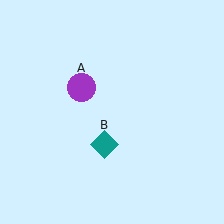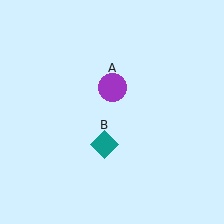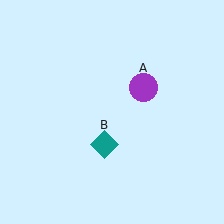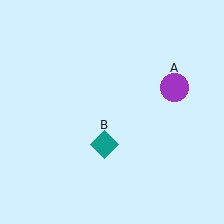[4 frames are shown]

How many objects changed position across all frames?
1 object changed position: purple circle (object A).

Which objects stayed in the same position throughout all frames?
Teal diamond (object B) remained stationary.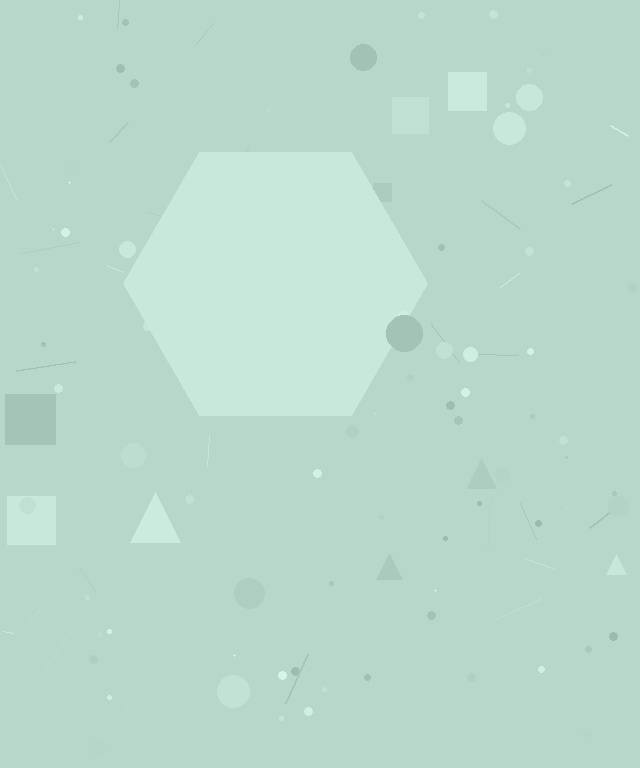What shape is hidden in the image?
A hexagon is hidden in the image.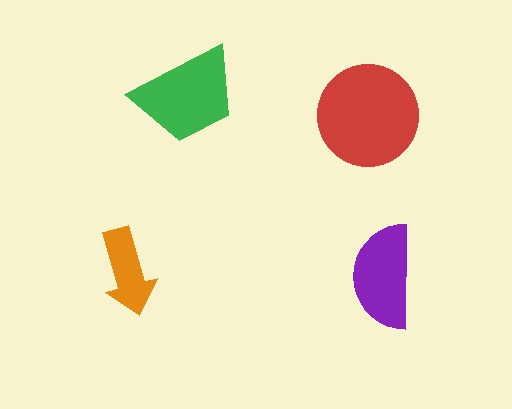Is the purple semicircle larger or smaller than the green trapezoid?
Smaller.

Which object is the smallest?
The orange arrow.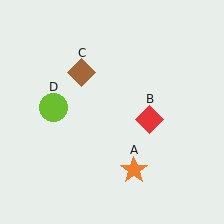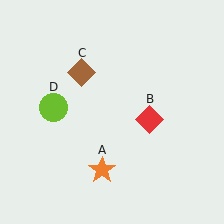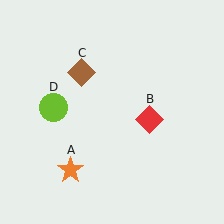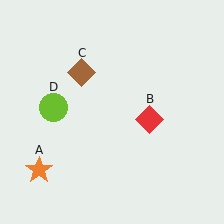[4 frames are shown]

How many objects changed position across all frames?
1 object changed position: orange star (object A).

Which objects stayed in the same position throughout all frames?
Red diamond (object B) and brown diamond (object C) and lime circle (object D) remained stationary.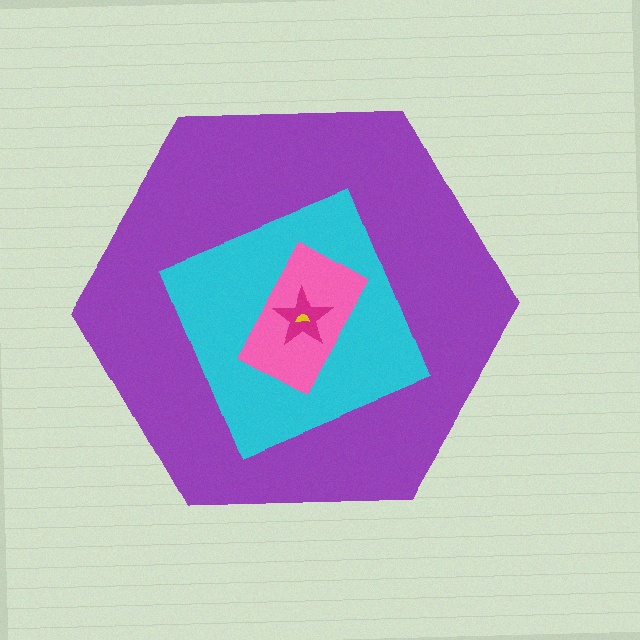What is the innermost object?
The yellow semicircle.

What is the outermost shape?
The purple hexagon.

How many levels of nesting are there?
5.